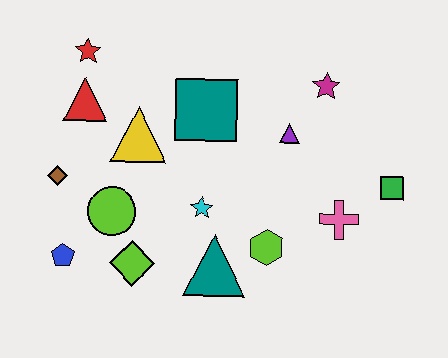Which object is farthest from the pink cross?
The red star is farthest from the pink cross.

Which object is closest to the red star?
The red triangle is closest to the red star.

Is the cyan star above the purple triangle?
No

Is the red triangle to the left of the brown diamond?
No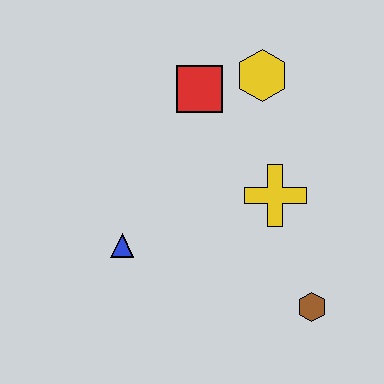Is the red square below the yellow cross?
No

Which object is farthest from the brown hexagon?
The red square is farthest from the brown hexagon.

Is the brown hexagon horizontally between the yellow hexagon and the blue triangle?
No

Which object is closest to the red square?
The yellow hexagon is closest to the red square.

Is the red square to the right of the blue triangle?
Yes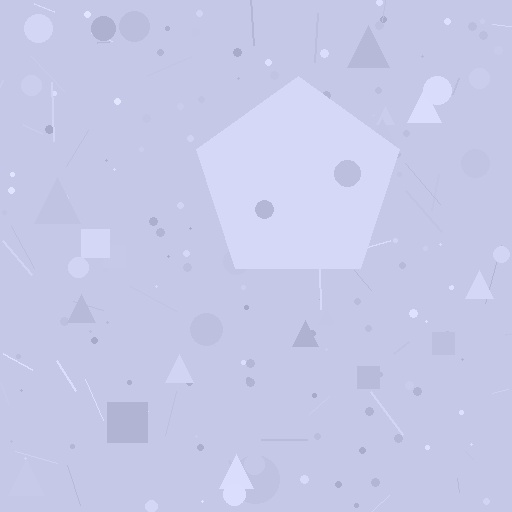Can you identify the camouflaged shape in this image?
The camouflaged shape is a pentagon.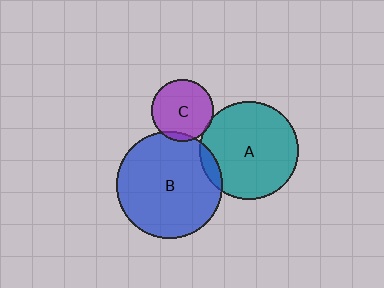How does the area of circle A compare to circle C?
Approximately 2.5 times.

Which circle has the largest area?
Circle B (blue).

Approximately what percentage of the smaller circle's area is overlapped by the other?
Approximately 5%.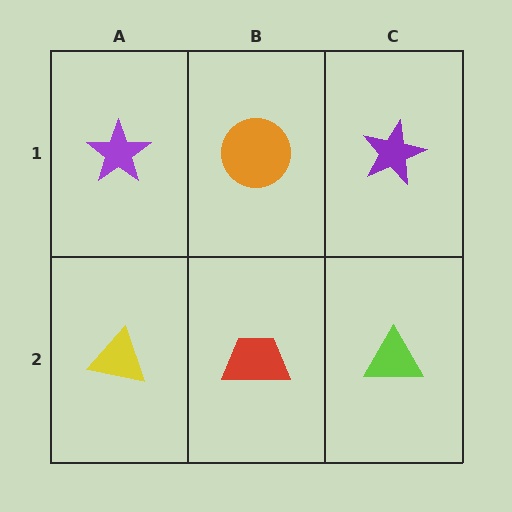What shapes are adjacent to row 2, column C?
A purple star (row 1, column C), a red trapezoid (row 2, column B).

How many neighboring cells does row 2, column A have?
2.